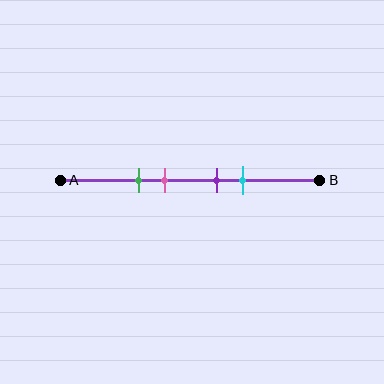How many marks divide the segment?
There are 4 marks dividing the segment.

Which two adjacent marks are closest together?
The purple and cyan marks are the closest adjacent pair.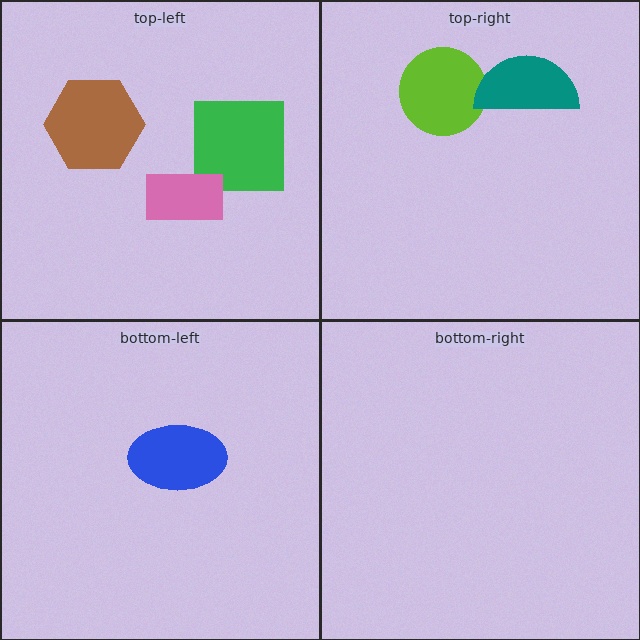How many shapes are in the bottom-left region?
1.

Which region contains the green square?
The top-left region.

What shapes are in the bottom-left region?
The blue ellipse.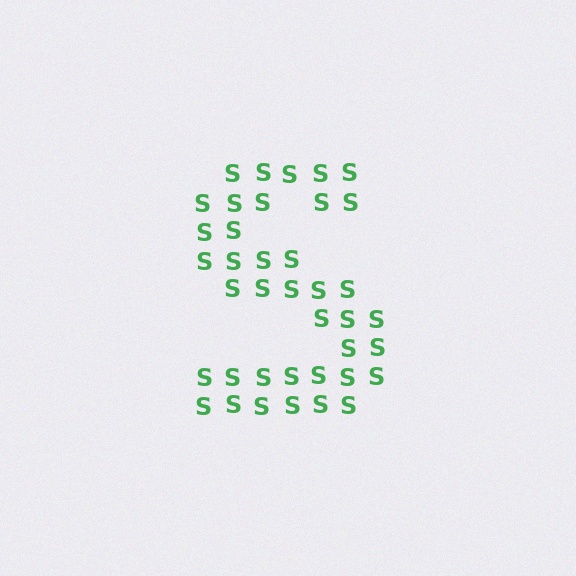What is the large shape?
The large shape is the letter S.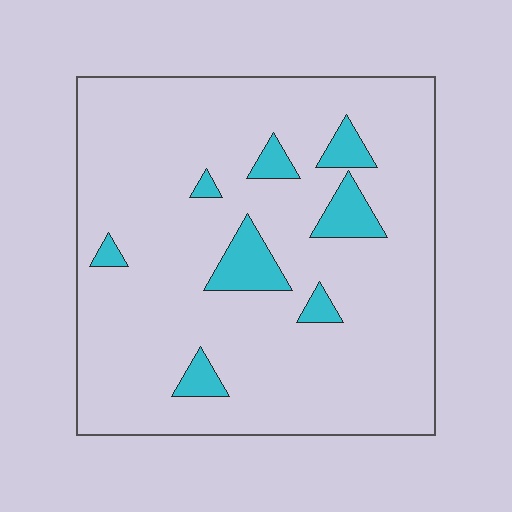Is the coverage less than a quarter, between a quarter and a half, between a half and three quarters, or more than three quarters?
Less than a quarter.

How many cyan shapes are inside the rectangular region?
8.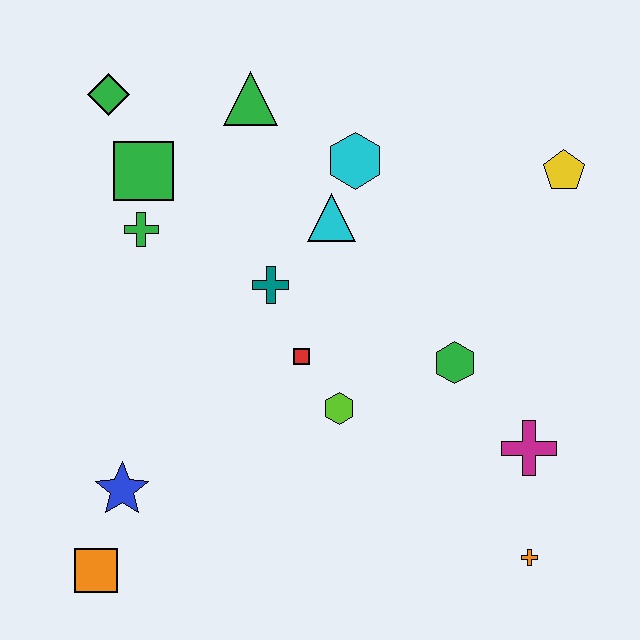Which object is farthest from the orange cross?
The green diamond is farthest from the orange cross.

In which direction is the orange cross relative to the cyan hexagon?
The orange cross is below the cyan hexagon.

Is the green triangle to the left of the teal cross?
Yes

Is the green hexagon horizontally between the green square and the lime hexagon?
No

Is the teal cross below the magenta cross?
No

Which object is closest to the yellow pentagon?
The cyan hexagon is closest to the yellow pentagon.